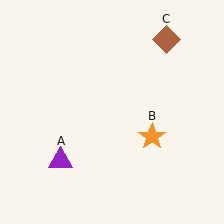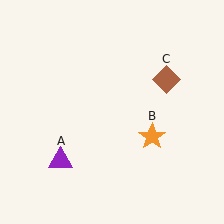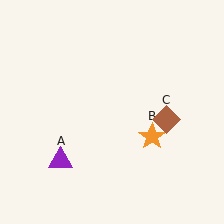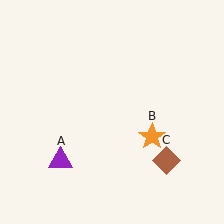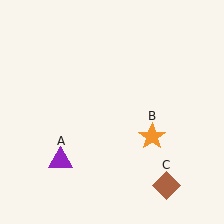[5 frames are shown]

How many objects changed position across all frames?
1 object changed position: brown diamond (object C).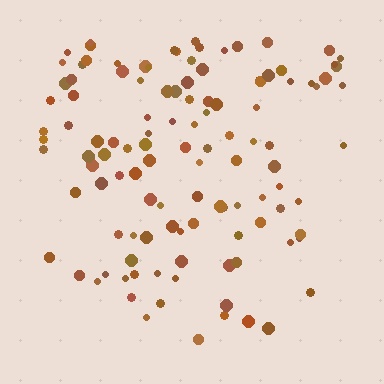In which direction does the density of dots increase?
From bottom to top, with the top side densest.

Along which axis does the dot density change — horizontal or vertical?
Vertical.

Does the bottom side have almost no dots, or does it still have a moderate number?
Still a moderate number, just noticeably fewer than the top.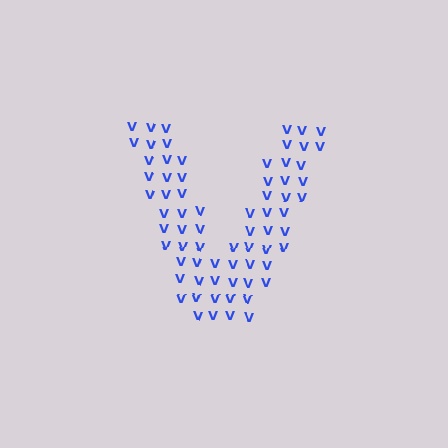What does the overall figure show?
The overall figure shows the letter V.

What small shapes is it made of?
It is made of small letter V's.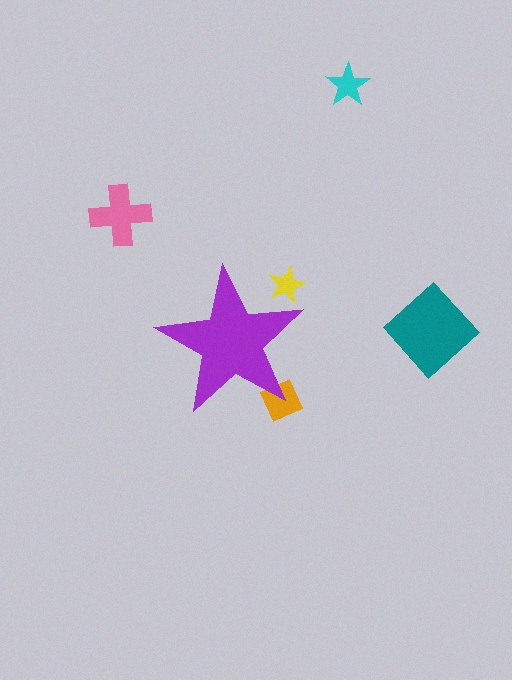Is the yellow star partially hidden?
Yes, the yellow star is partially hidden behind the purple star.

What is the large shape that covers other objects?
A purple star.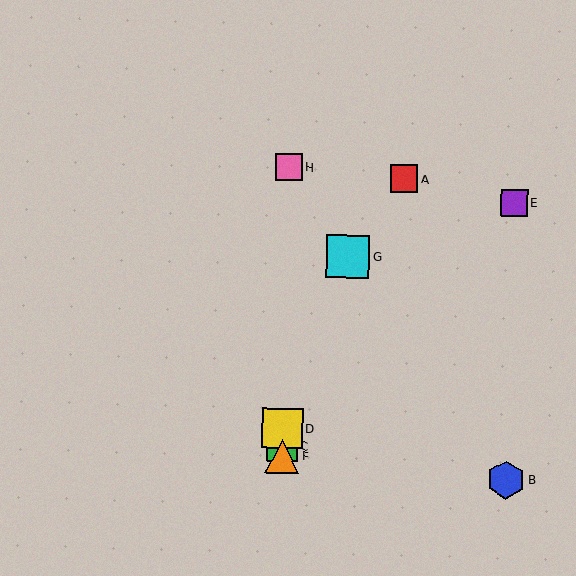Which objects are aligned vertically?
Objects C, D, F, H are aligned vertically.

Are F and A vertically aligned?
No, F is at x≈282 and A is at x≈404.